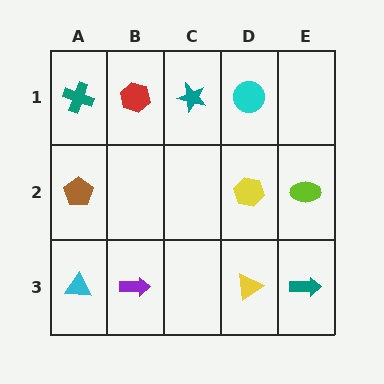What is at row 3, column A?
A cyan triangle.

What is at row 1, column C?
A teal star.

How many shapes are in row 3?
4 shapes.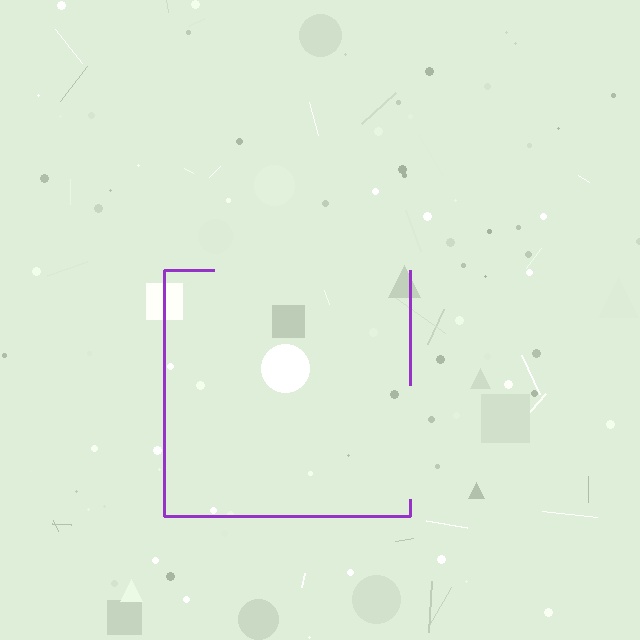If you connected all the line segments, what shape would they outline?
They would outline a square.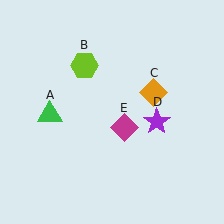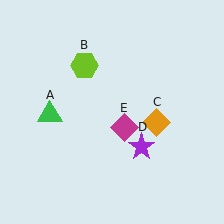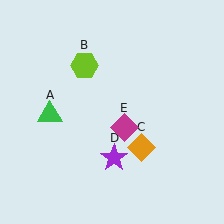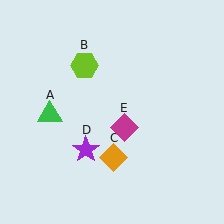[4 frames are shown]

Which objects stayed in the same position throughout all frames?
Green triangle (object A) and lime hexagon (object B) and magenta diamond (object E) remained stationary.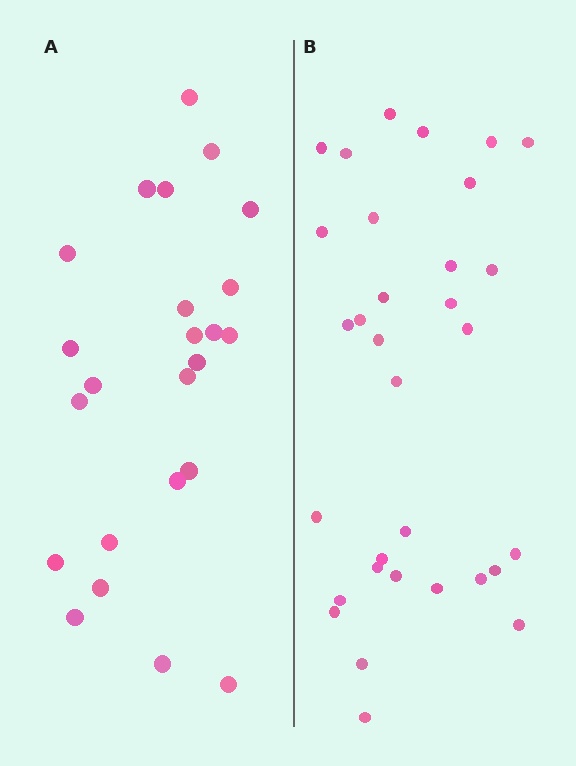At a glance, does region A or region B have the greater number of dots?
Region B (the right region) has more dots.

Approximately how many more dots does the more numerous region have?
Region B has roughly 8 or so more dots than region A.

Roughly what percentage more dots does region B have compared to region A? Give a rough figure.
About 35% more.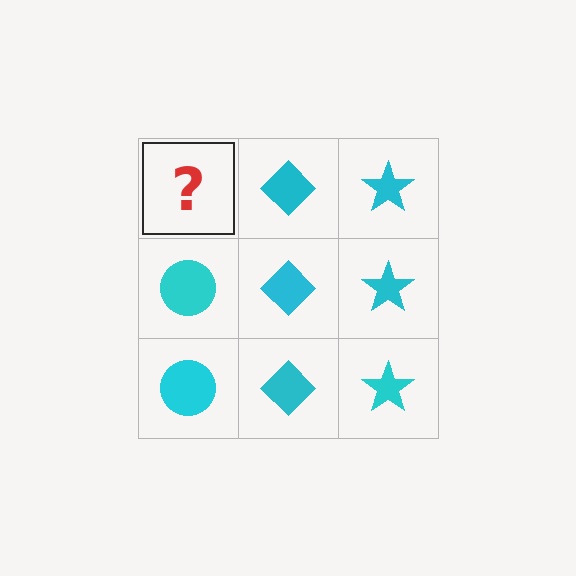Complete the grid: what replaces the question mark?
The question mark should be replaced with a cyan circle.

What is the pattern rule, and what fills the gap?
The rule is that each column has a consistent shape. The gap should be filled with a cyan circle.